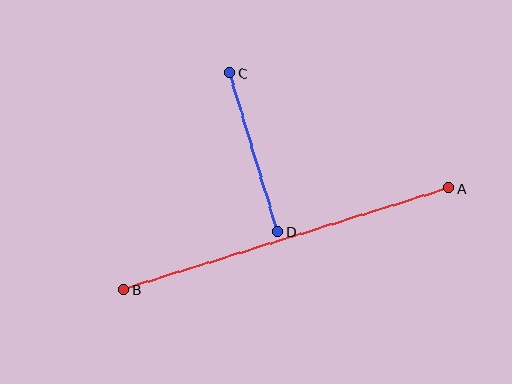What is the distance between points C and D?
The distance is approximately 166 pixels.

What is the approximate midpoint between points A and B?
The midpoint is at approximately (286, 239) pixels.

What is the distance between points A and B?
The distance is approximately 341 pixels.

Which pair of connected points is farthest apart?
Points A and B are farthest apart.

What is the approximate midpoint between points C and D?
The midpoint is at approximately (254, 152) pixels.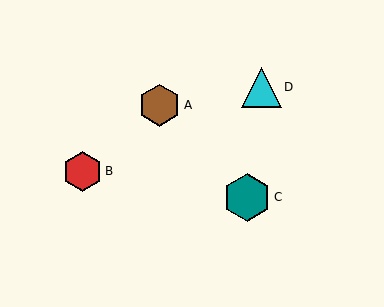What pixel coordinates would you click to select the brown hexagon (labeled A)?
Click at (160, 105) to select the brown hexagon A.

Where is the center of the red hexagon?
The center of the red hexagon is at (83, 171).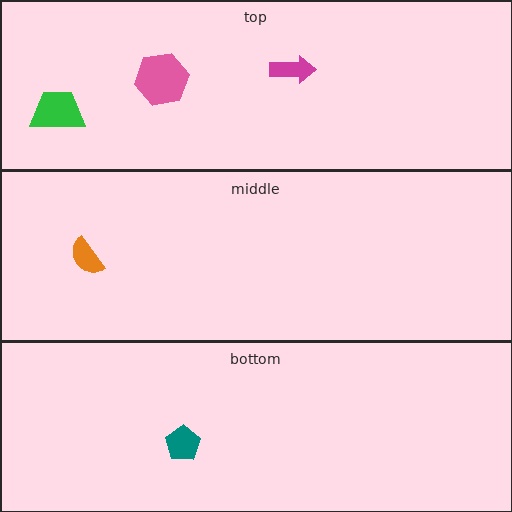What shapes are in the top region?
The magenta arrow, the green trapezoid, the pink hexagon.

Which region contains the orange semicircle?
The middle region.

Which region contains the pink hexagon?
The top region.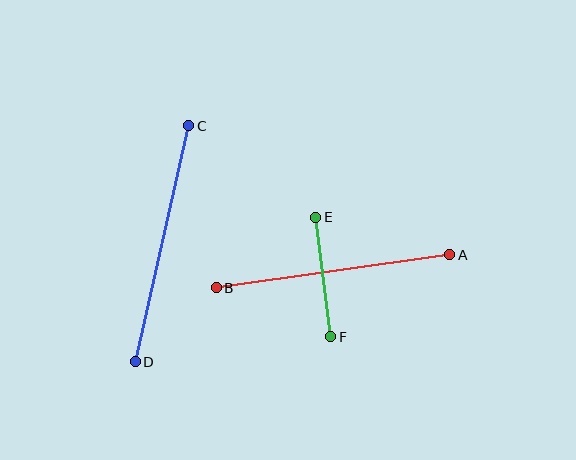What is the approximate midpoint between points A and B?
The midpoint is at approximately (333, 271) pixels.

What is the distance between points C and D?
The distance is approximately 242 pixels.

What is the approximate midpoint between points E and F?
The midpoint is at approximately (323, 277) pixels.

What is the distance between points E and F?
The distance is approximately 121 pixels.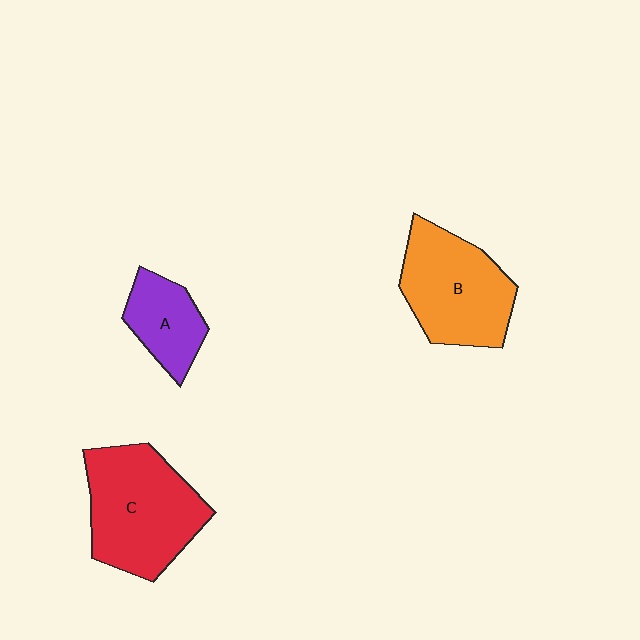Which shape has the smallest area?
Shape A (purple).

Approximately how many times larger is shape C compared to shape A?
Approximately 2.1 times.